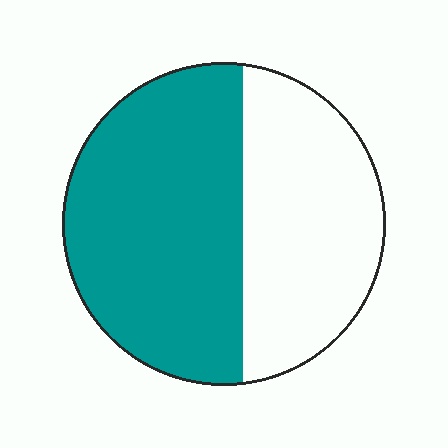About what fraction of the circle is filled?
About three fifths (3/5).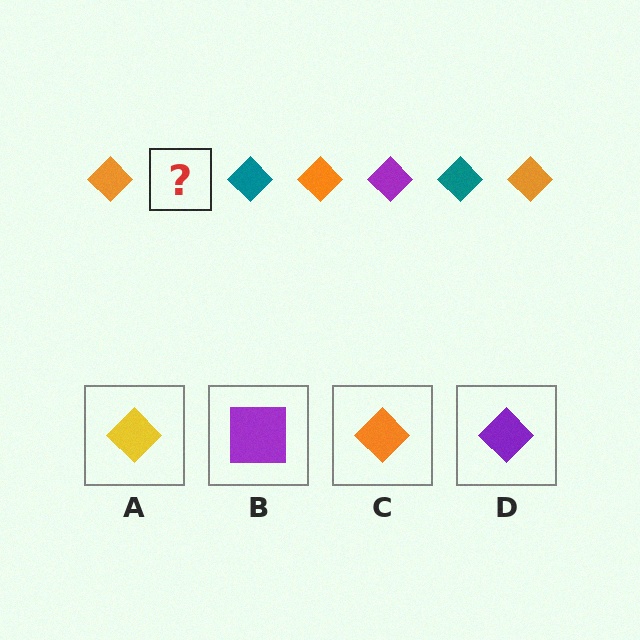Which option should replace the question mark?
Option D.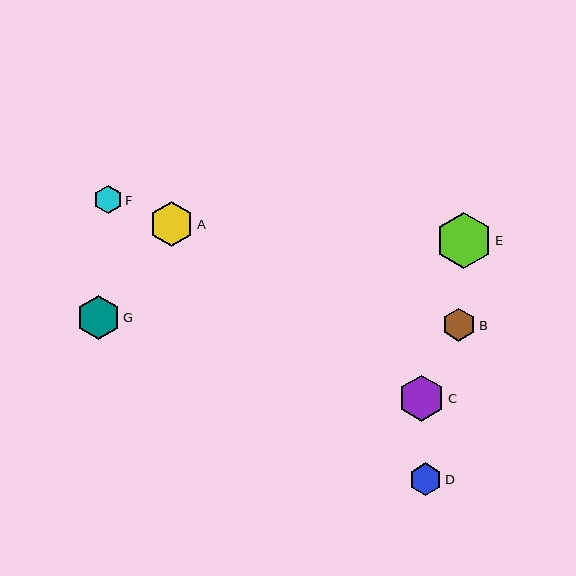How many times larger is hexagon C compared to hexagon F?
Hexagon C is approximately 1.6 times the size of hexagon F.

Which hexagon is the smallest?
Hexagon F is the smallest with a size of approximately 28 pixels.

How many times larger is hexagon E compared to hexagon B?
Hexagon E is approximately 1.7 times the size of hexagon B.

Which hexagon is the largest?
Hexagon E is the largest with a size of approximately 56 pixels.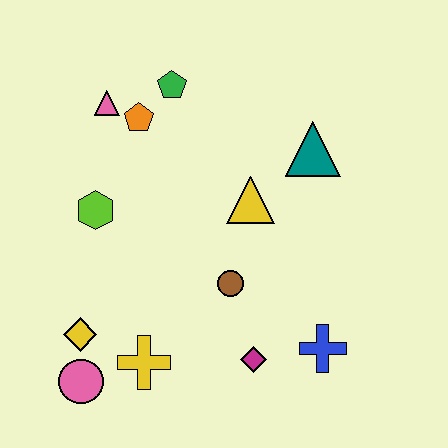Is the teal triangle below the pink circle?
No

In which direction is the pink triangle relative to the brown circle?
The pink triangle is above the brown circle.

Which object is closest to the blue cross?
The magenta diamond is closest to the blue cross.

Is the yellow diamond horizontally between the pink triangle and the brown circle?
No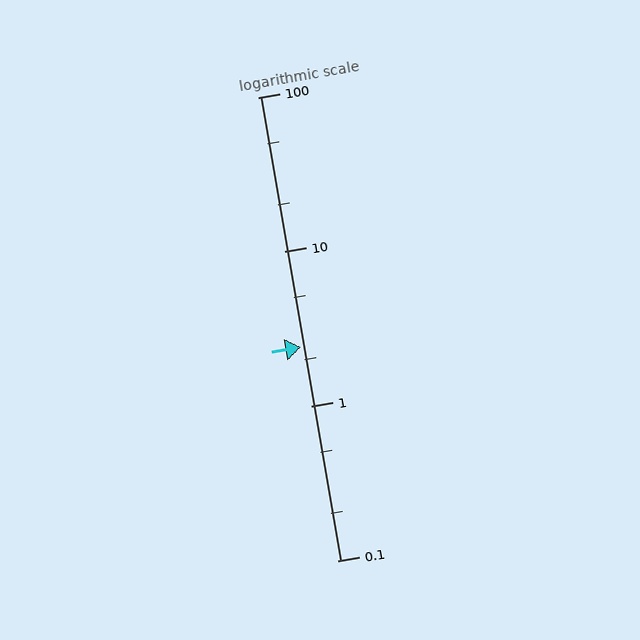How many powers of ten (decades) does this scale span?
The scale spans 3 decades, from 0.1 to 100.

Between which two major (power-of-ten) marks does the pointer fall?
The pointer is between 1 and 10.